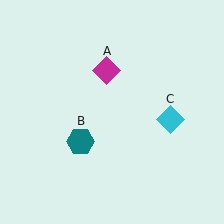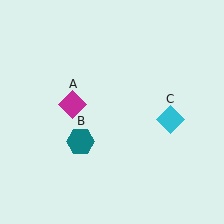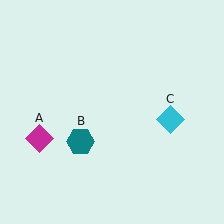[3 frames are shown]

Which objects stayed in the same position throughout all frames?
Teal hexagon (object B) and cyan diamond (object C) remained stationary.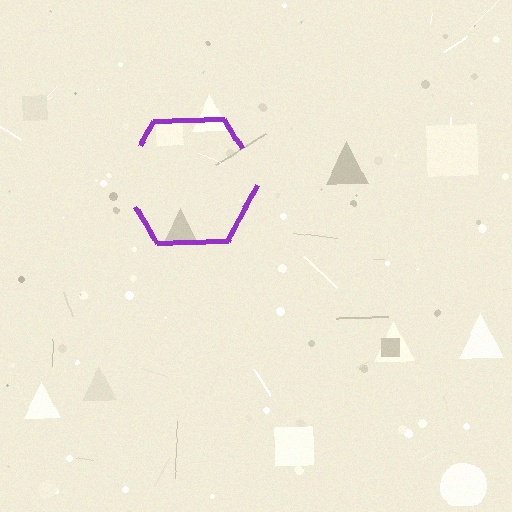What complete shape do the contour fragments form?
The contour fragments form a hexagon.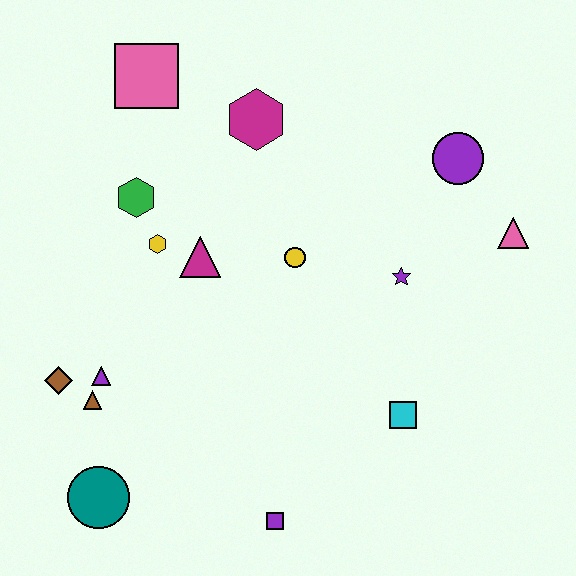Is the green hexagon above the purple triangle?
Yes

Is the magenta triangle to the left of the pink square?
No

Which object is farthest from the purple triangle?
The pink triangle is farthest from the purple triangle.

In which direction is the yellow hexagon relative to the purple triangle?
The yellow hexagon is above the purple triangle.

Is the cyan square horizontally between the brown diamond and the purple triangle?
No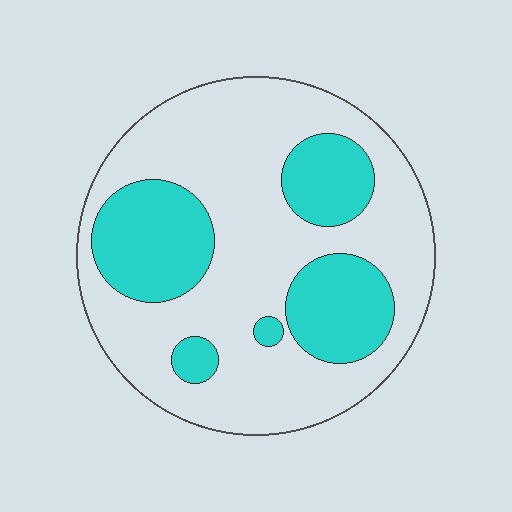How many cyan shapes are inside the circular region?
5.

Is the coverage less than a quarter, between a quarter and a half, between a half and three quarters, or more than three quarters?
Between a quarter and a half.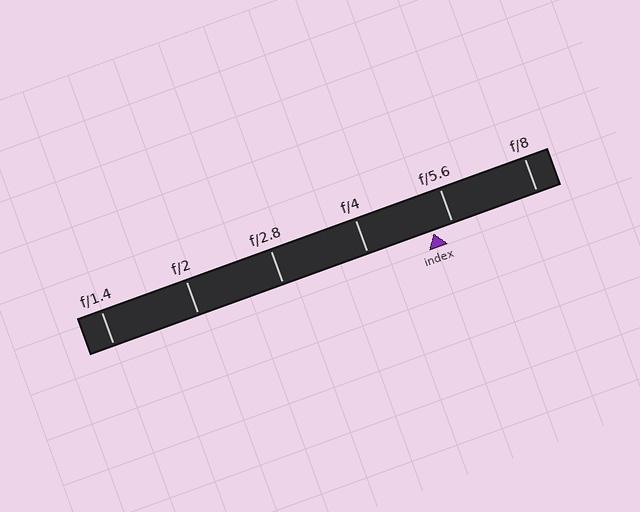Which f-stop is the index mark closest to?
The index mark is closest to f/5.6.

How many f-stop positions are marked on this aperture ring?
There are 6 f-stop positions marked.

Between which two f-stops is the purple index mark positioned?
The index mark is between f/4 and f/5.6.